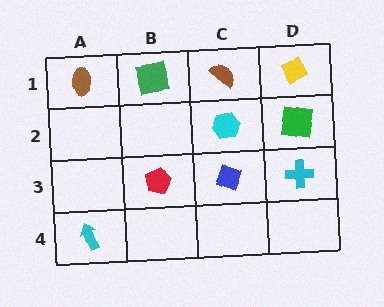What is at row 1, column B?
A green square.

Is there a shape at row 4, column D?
No, that cell is empty.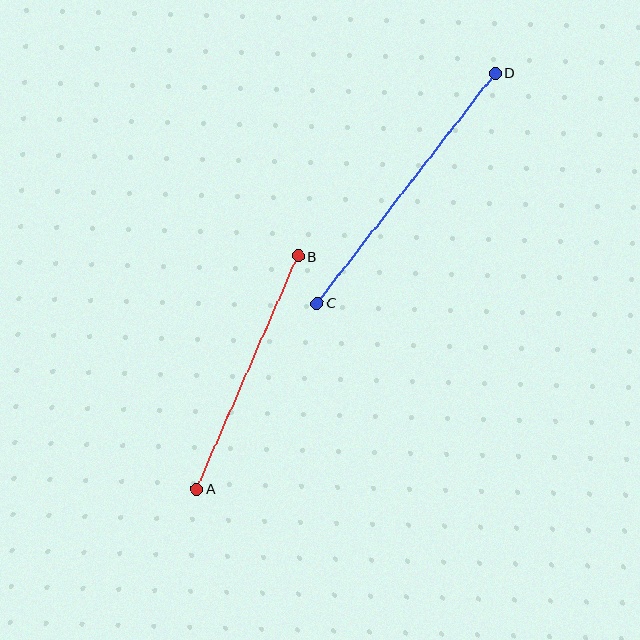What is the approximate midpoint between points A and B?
The midpoint is at approximately (247, 373) pixels.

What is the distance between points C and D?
The distance is approximately 291 pixels.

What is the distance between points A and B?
The distance is approximately 254 pixels.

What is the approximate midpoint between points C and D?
The midpoint is at approximately (406, 188) pixels.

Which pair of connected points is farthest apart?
Points C and D are farthest apart.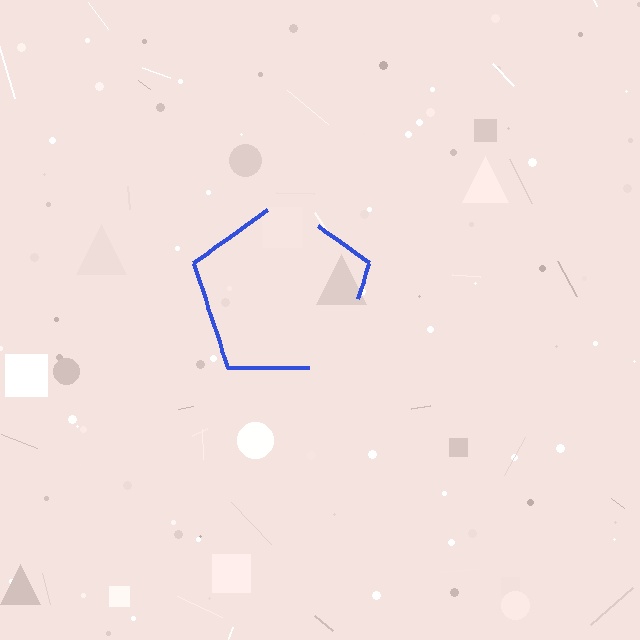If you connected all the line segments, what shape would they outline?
They would outline a pentagon.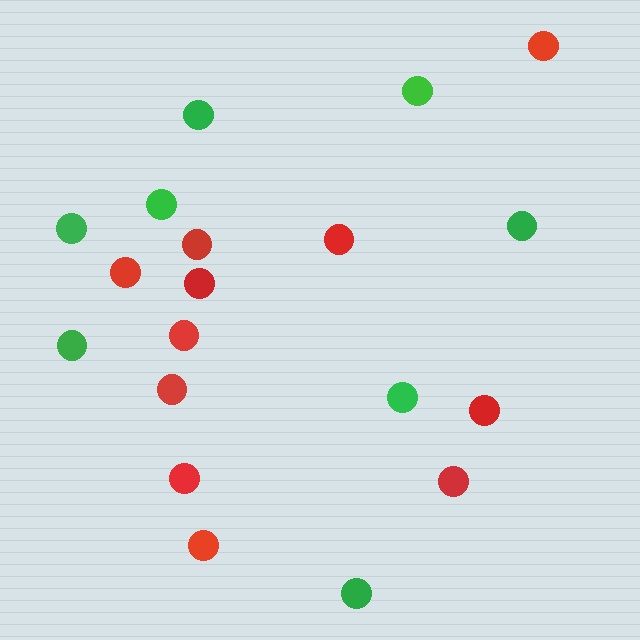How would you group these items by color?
There are 2 groups: one group of green circles (8) and one group of red circles (11).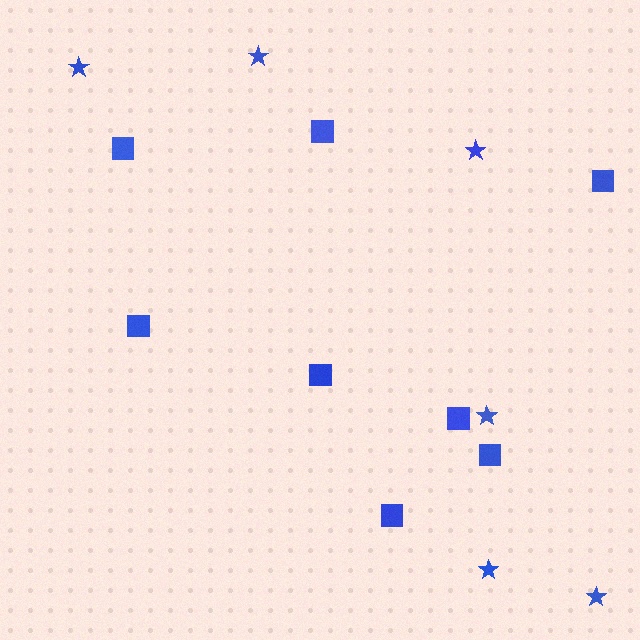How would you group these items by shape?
There are 2 groups: one group of stars (6) and one group of squares (8).